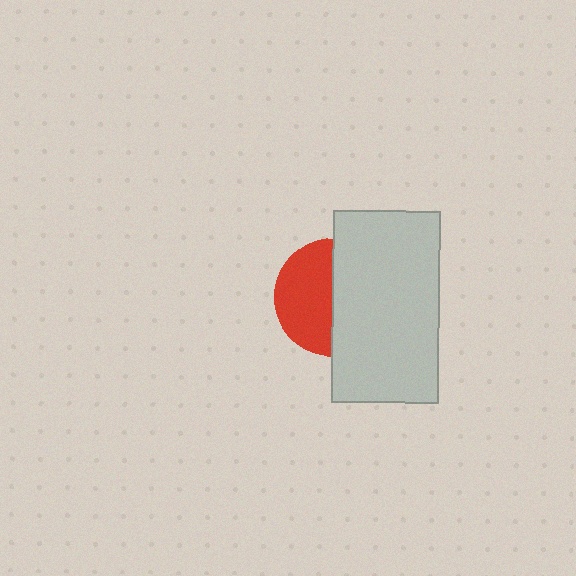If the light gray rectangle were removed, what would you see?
You would see the complete red circle.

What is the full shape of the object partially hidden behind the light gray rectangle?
The partially hidden object is a red circle.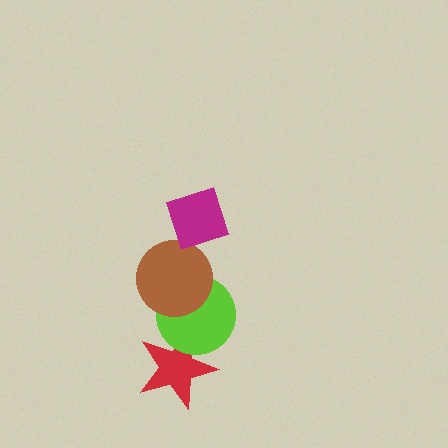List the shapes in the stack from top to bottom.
From top to bottom: the magenta diamond, the brown circle, the lime circle, the red star.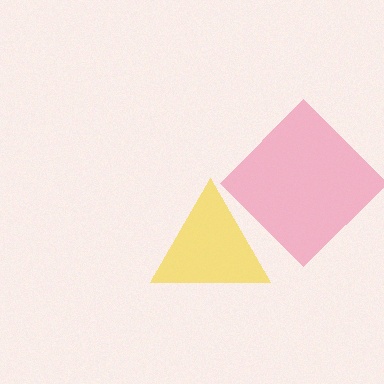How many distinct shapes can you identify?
There are 2 distinct shapes: a pink diamond, a yellow triangle.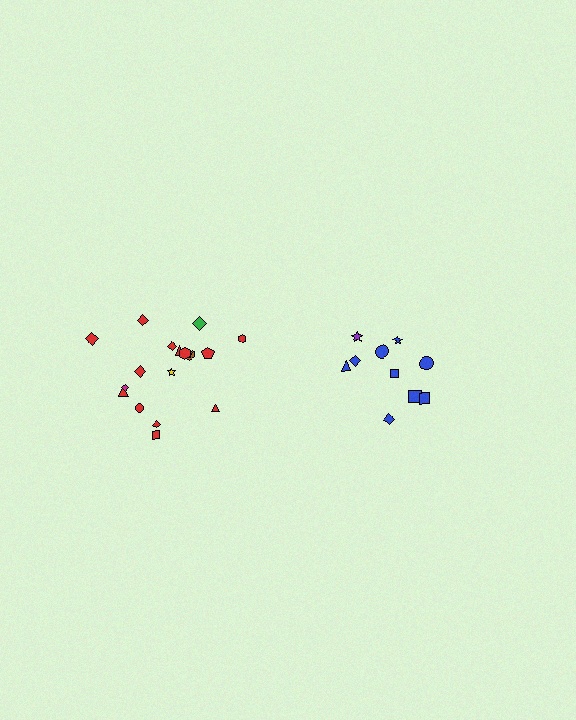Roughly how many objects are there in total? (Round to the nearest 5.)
Roughly 30 objects in total.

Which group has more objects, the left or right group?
The left group.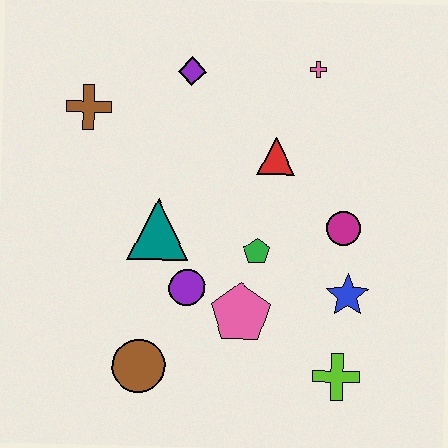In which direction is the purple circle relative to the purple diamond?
The purple circle is below the purple diamond.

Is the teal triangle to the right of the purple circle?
No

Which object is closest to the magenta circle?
The blue star is closest to the magenta circle.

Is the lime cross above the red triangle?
No